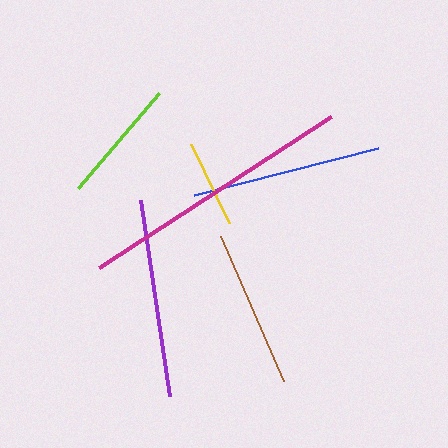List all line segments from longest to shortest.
From longest to shortest: magenta, purple, blue, brown, lime, yellow.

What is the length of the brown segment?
The brown segment is approximately 158 pixels long.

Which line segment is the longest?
The magenta line is the longest at approximately 278 pixels.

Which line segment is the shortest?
The yellow line is the shortest at approximately 89 pixels.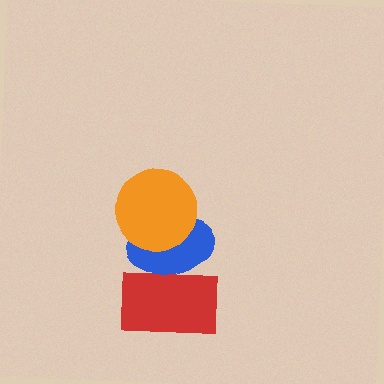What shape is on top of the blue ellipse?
The orange circle is on top of the blue ellipse.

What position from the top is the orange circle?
The orange circle is 1st from the top.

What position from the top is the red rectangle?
The red rectangle is 3rd from the top.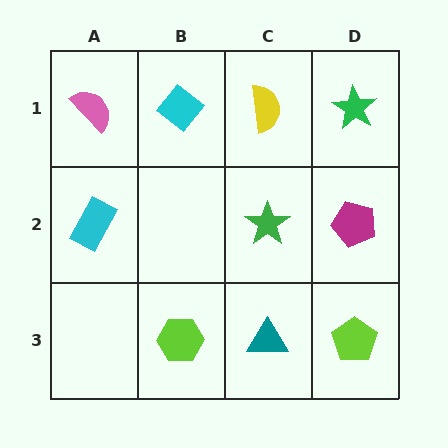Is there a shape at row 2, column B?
No, that cell is empty.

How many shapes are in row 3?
3 shapes.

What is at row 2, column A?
A cyan rectangle.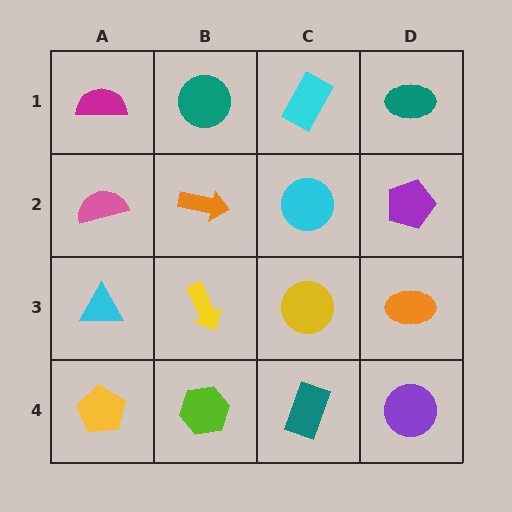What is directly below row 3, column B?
A lime hexagon.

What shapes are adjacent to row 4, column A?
A cyan triangle (row 3, column A), a lime hexagon (row 4, column B).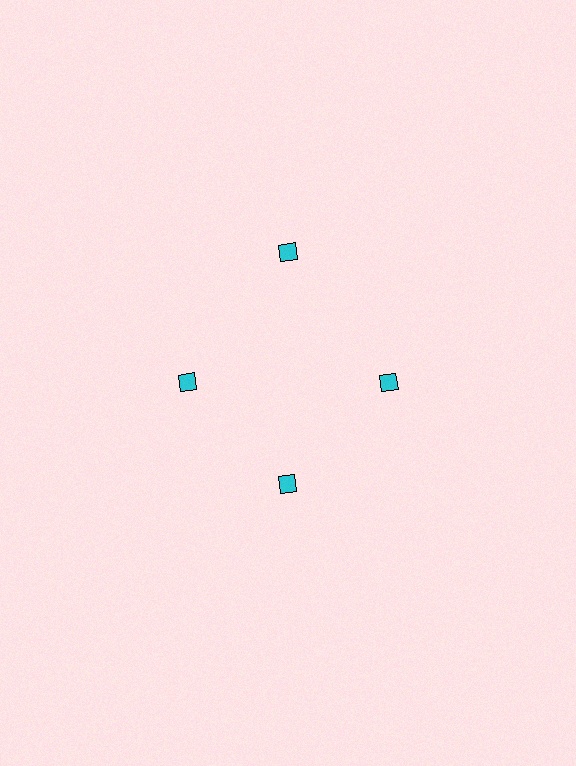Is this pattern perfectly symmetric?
No. The 4 cyan diamonds are arranged in a ring, but one element near the 12 o'clock position is pushed outward from the center, breaking the 4-fold rotational symmetry.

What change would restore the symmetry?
The symmetry would be restored by moving it inward, back onto the ring so that all 4 diamonds sit at equal angles and equal distance from the center.